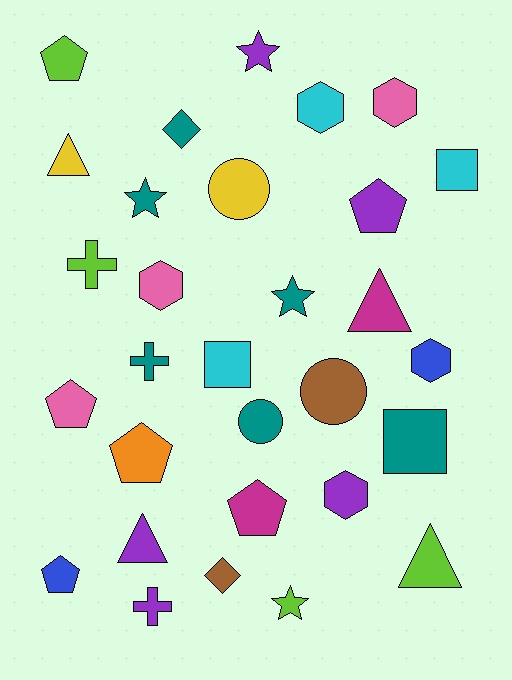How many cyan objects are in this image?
There are 3 cyan objects.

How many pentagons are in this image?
There are 6 pentagons.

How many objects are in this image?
There are 30 objects.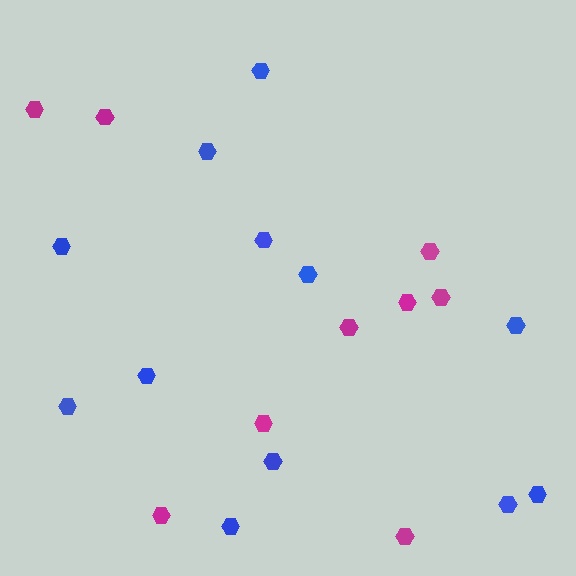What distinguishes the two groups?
There are 2 groups: one group of magenta hexagons (9) and one group of blue hexagons (12).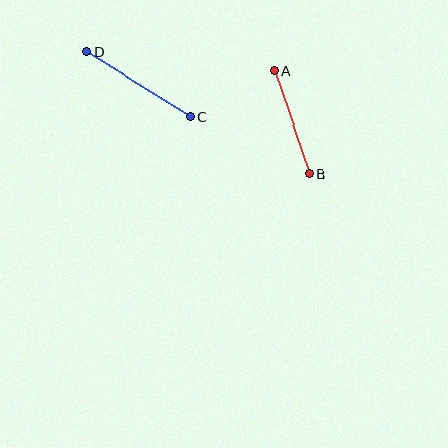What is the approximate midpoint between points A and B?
The midpoint is at approximately (292, 122) pixels.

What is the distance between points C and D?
The distance is approximately 121 pixels.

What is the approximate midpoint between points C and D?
The midpoint is at approximately (138, 84) pixels.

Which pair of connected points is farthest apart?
Points C and D are farthest apart.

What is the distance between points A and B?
The distance is approximately 109 pixels.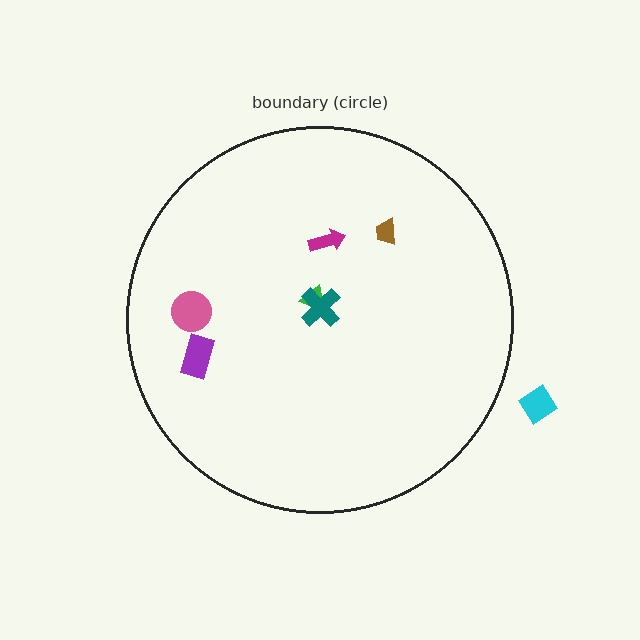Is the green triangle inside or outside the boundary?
Inside.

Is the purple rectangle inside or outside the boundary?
Inside.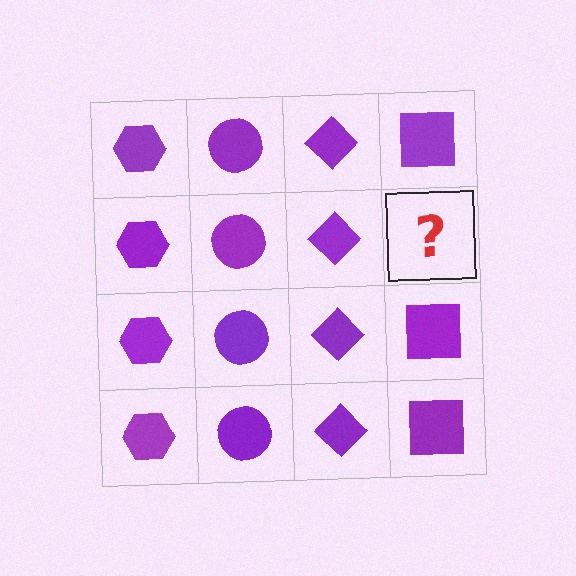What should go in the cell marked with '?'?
The missing cell should contain a purple square.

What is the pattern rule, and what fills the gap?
The rule is that each column has a consistent shape. The gap should be filled with a purple square.